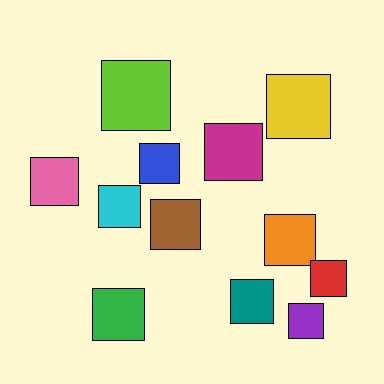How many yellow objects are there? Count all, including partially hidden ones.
There is 1 yellow object.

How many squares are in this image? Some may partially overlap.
There are 12 squares.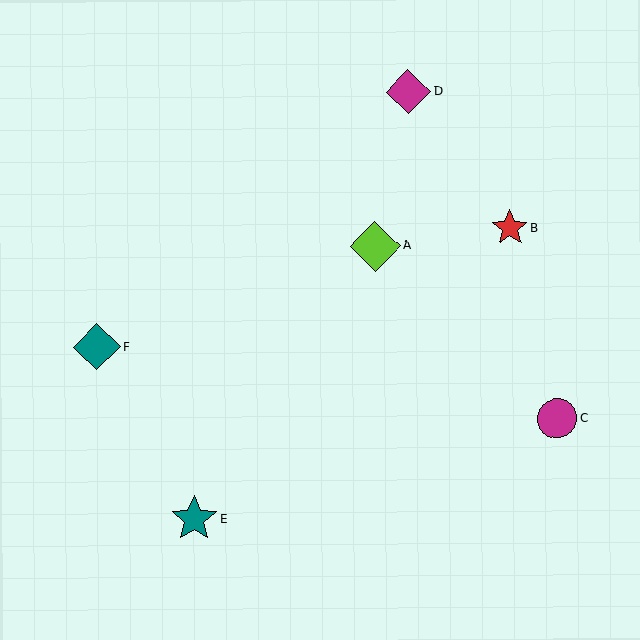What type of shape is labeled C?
Shape C is a magenta circle.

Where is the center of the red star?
The center of the red star is at (510, 227).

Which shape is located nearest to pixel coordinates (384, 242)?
The lime diamond (labeled A) at (375, 246) is nearest to that location.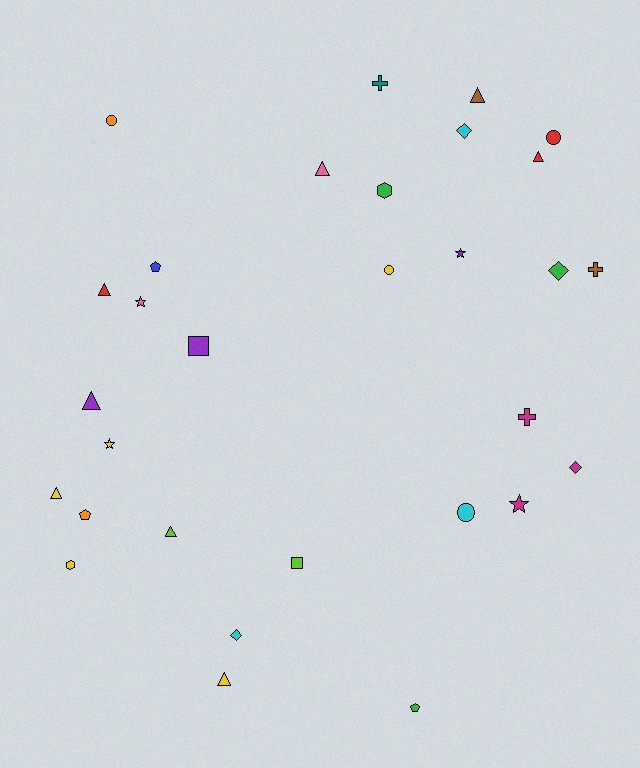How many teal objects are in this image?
There is 1 teal object.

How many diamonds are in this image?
There are 4 diamonds.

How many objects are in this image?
There are 30 objects.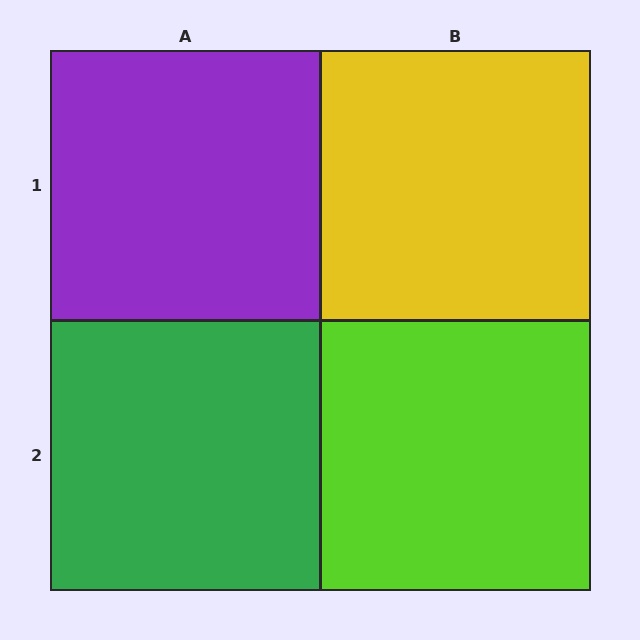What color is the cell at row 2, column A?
Green.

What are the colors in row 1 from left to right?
Purple, yellow.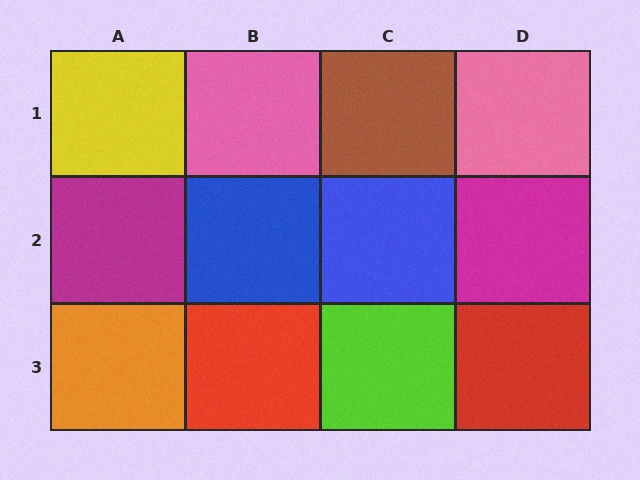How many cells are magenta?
2 cells are magenta.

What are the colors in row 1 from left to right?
Yellow, pink, brown, pink.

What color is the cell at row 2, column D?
Magenta.